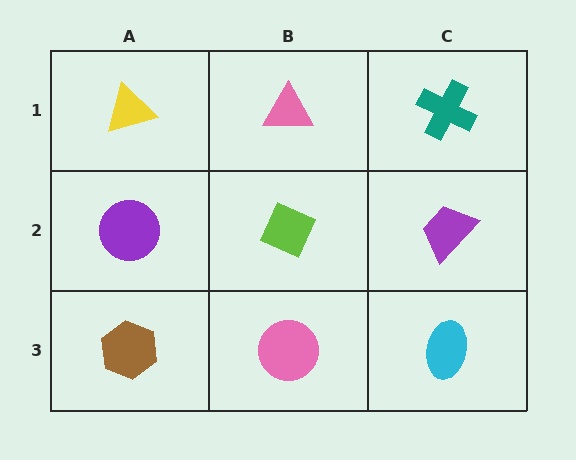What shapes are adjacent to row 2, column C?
A teal cross (row 1, column C), a cyan ellipse (row 3, column C), a lime diamond (row 2, column B).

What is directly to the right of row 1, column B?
A teal cross.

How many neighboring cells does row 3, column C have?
2.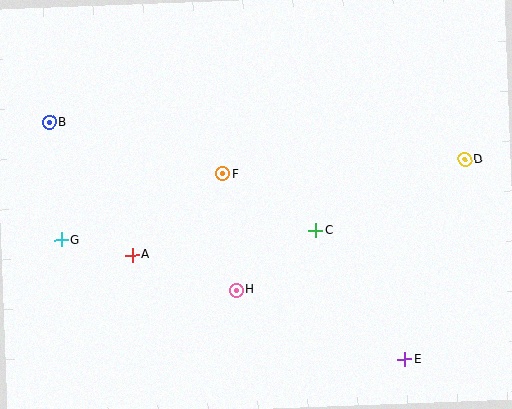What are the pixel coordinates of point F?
Point F is at (223, 174).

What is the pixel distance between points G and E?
The distance between G and E is 363 pixels.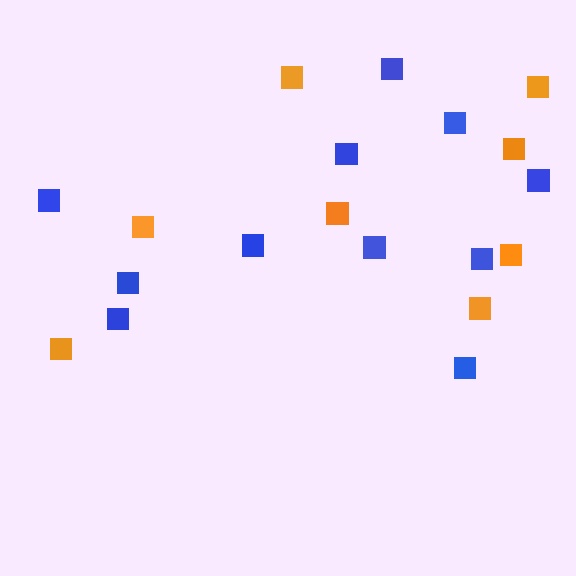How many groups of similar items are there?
There are 2 groups: one group of orange squares (8) and one group of blue squares (11).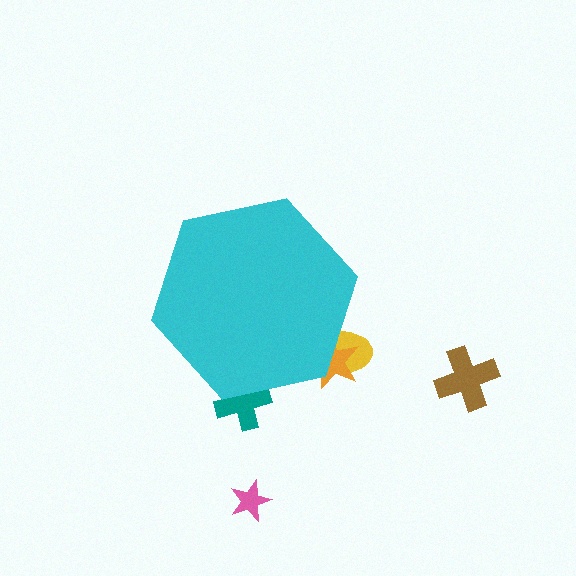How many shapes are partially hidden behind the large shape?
3 shapes are partially hidden.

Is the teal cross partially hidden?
Yes, the teal cross is partially hidden behind the cyan hexagon.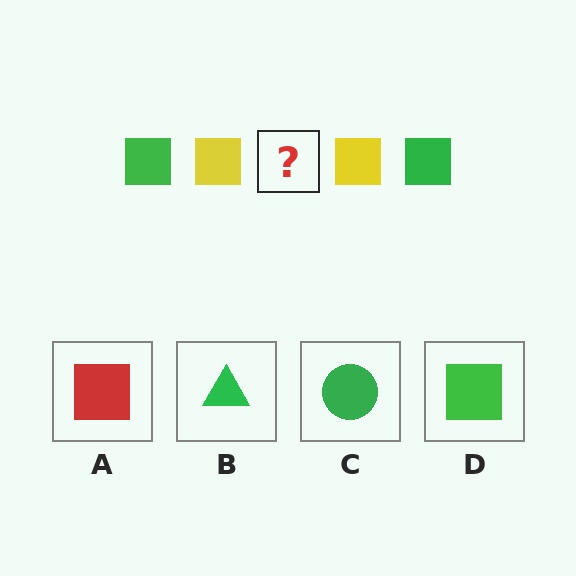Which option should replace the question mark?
Option D.